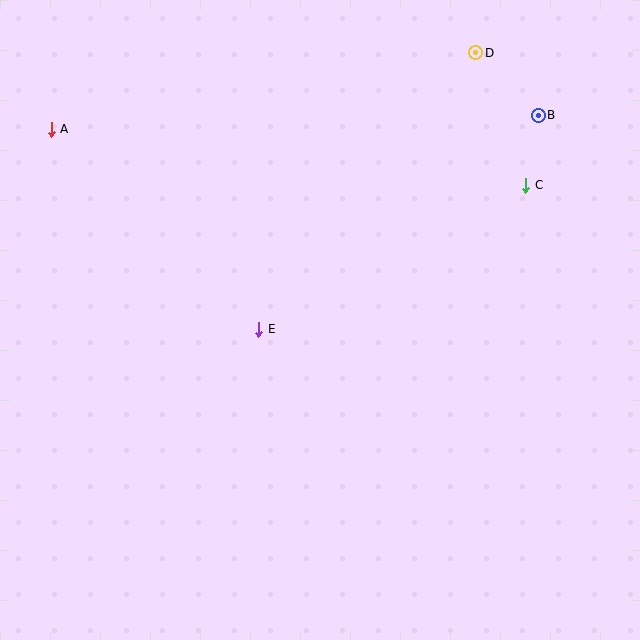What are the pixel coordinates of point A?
Point A is at (51, 129).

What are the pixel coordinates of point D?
Point D is at (476, 53).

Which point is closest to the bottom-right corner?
Point C is closest to the bottom-right corner.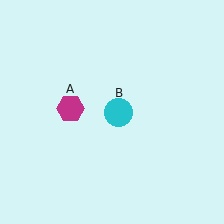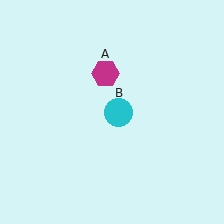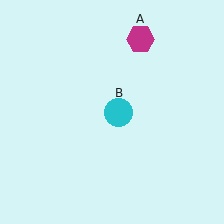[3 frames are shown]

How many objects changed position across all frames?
1 object changed position: magenta hexagon (object A).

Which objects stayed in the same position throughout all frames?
Cyan circle (object B) remained stationary.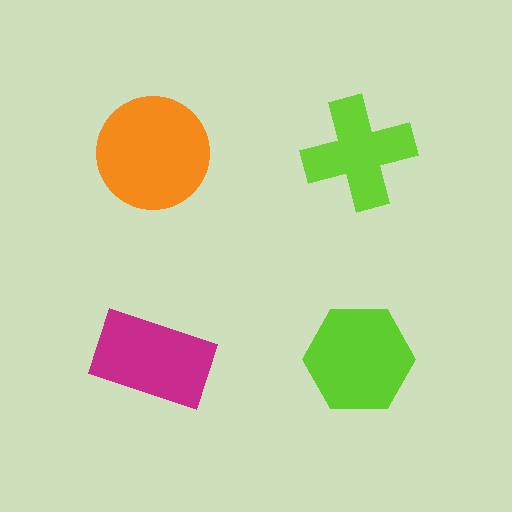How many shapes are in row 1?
2 shapes.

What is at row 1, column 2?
A lime cross.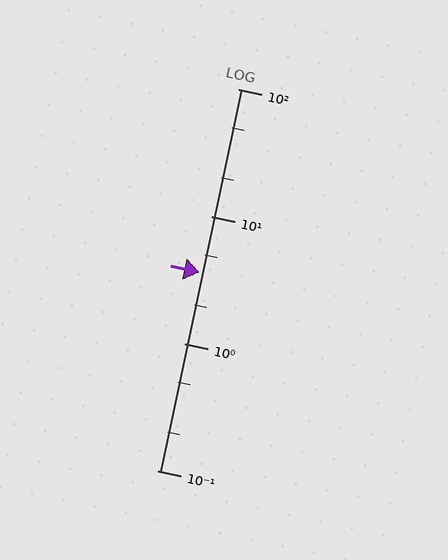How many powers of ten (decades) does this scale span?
The scale spans 3 decades, from 0.1 to 100.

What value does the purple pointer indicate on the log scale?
The pointer indicates approximately 3.6.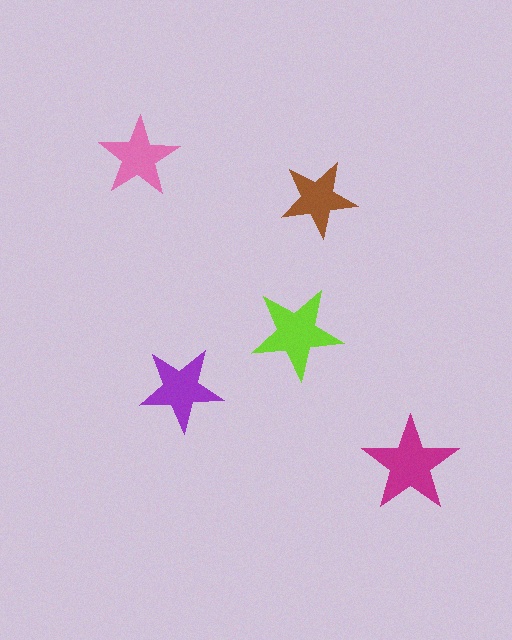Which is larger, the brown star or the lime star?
The lime one.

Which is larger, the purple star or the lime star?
The lime one.